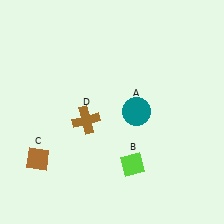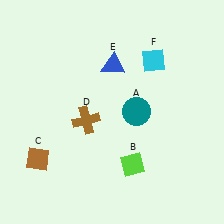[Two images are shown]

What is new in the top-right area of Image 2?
A cyan diamond (F) was added in the top-right area of Image 2.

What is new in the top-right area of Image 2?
A blue triangle (E) was added in the top-right area of Image 2.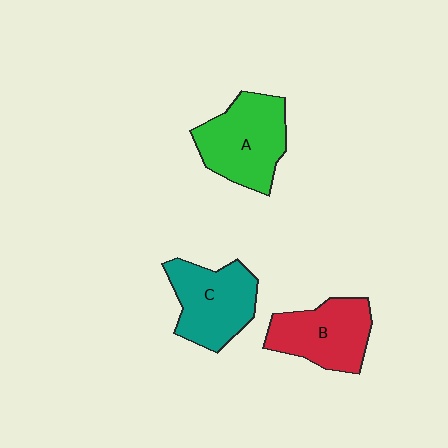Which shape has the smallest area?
Shape B (red).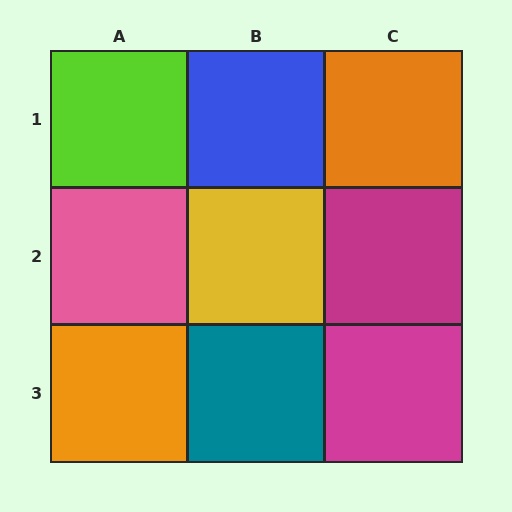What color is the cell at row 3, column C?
Magenta.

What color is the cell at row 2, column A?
Pink.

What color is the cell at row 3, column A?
Orange.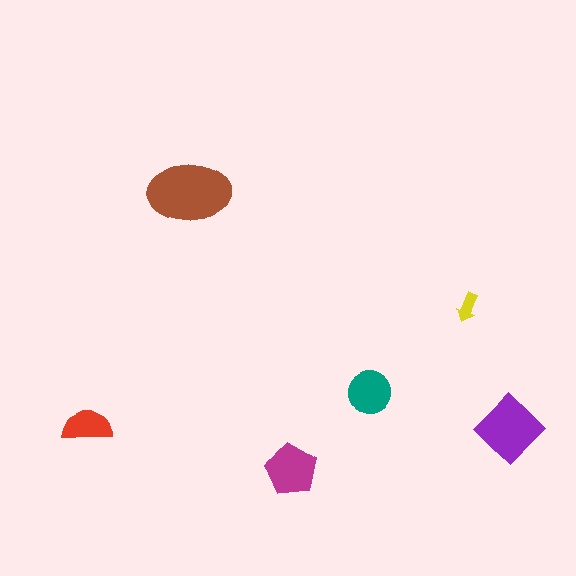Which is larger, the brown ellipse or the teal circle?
The brown ellipse.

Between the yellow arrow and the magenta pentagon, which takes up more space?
The magenta pentagon.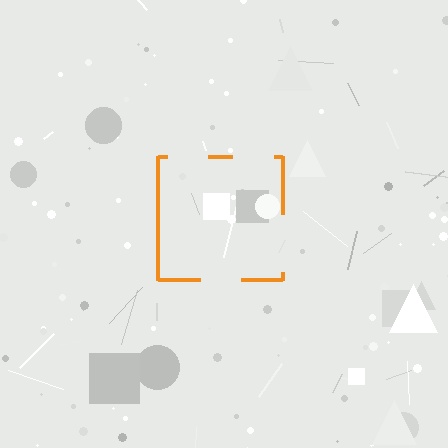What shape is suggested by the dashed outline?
The dashed outline suggests a square.